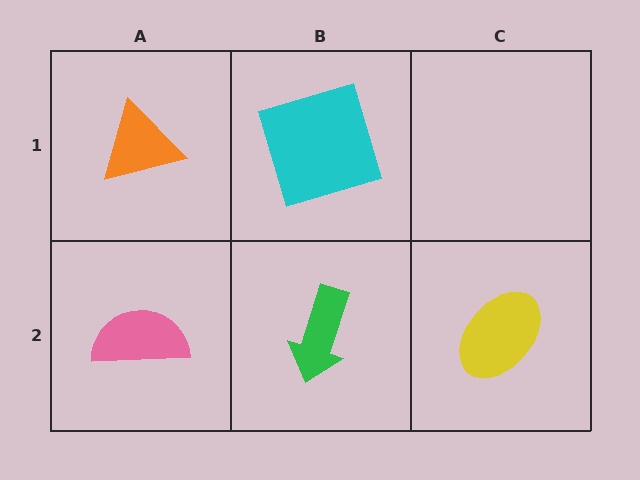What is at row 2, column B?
A green arrow.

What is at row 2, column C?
A yellow ellipse.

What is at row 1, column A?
An orange triangle.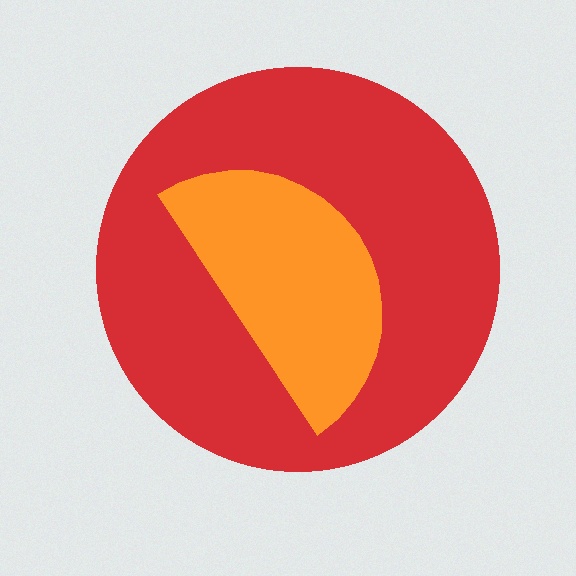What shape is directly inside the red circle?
The orange semicircle.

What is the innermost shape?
The orange semicircle.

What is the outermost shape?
The red circle.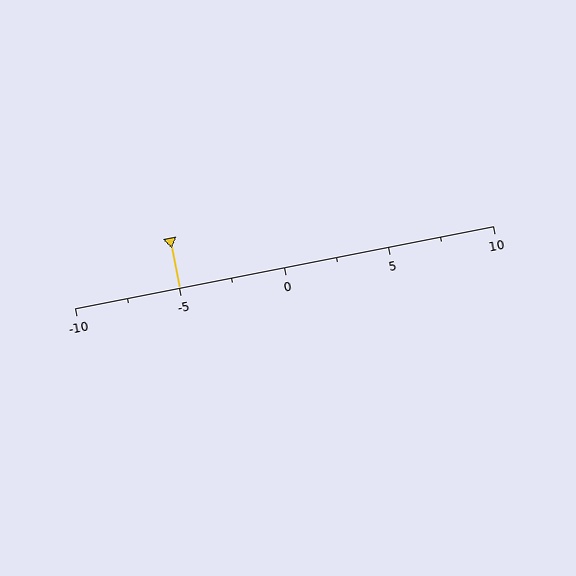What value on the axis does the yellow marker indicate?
The marker indicates approximately -5.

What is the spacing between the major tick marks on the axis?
The major ticks are spaced 5 apart.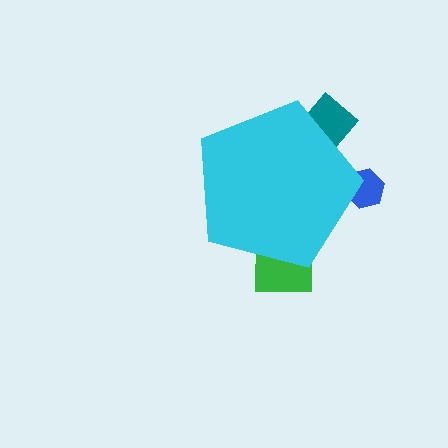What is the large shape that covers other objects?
A cyan pentagon.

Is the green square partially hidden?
Yes, the green square is partially hidden behind the cyan pentagon.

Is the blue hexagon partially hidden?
Yes, the blue hexagon is partially hidden behind the cyan pentagon.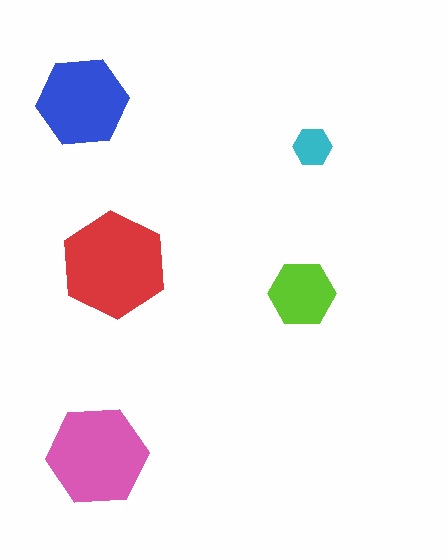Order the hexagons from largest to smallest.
the red one, the pink one, the blue one, the lime one, the cyan one.